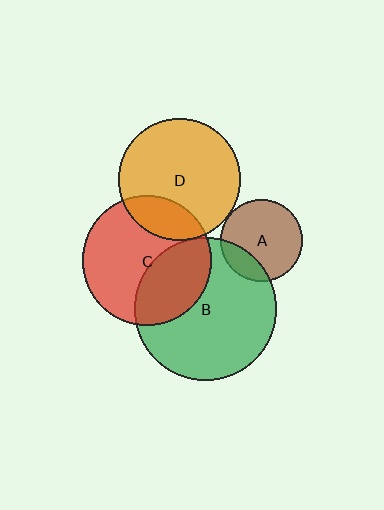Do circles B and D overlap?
Yes.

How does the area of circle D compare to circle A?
Approximately 2.2 times.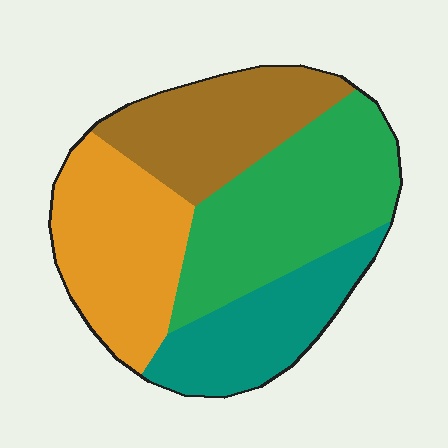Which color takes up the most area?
Green, at roughly 30%.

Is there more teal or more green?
Green.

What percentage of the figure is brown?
Brown takes up less than a quarter of the figure.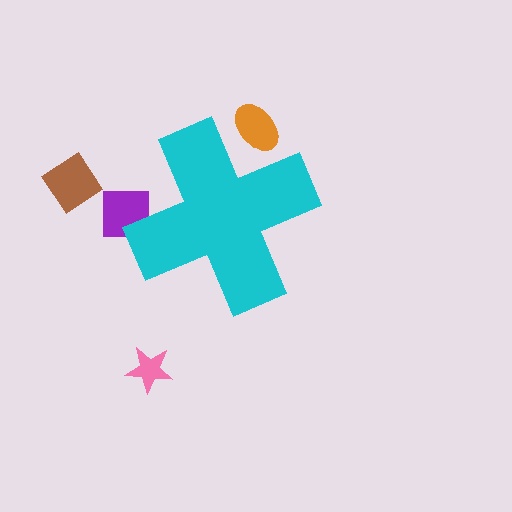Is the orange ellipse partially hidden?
Yes, the orange ellipse is partially hidden behind the cyan cross.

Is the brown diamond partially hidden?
No, the brown diamond is fully visible.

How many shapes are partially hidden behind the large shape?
2 shapes are partially hidden.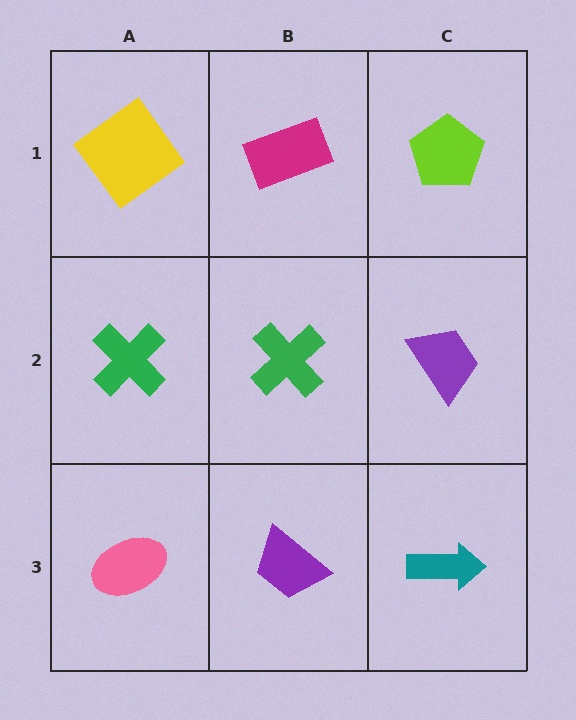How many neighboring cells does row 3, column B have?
3.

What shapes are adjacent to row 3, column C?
A purple trapezoid (row 2, column C), a purple trapezoid (row 3, column B).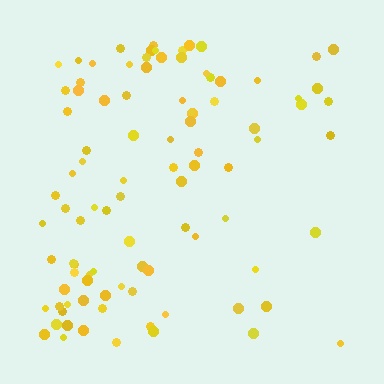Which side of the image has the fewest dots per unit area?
The right.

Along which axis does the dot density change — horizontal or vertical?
Horizontal.